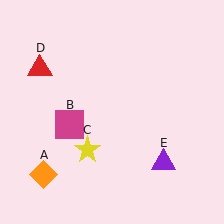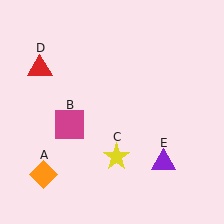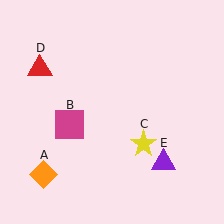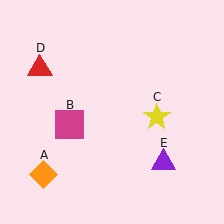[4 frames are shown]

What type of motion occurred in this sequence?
The yellow star (object C) rotated counterclockwise around the center of the scene.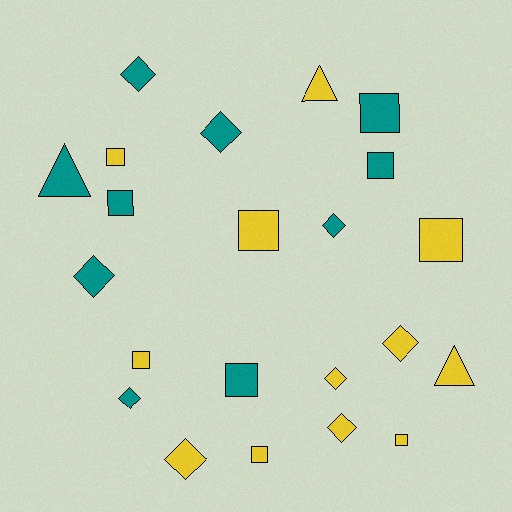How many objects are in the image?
There are 22 objects.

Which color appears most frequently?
Yellow, with 12 objects.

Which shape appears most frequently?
Square, with 10 objects.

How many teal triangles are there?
There is 1 teal triangle.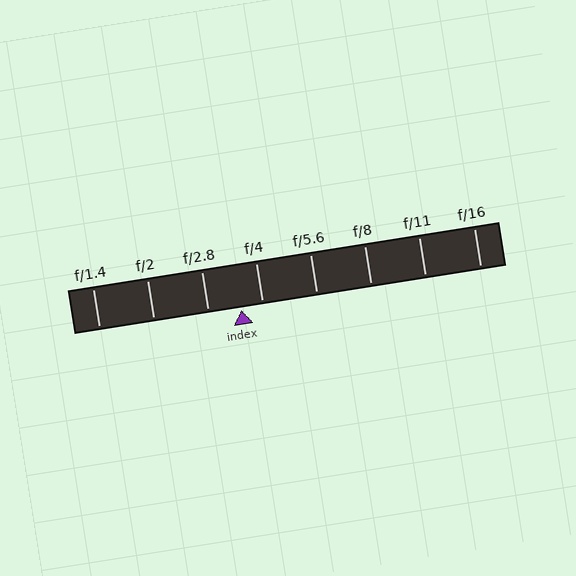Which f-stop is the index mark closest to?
The index mark is closest to f/4.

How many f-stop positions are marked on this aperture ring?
There are 8 f-stop positions marked.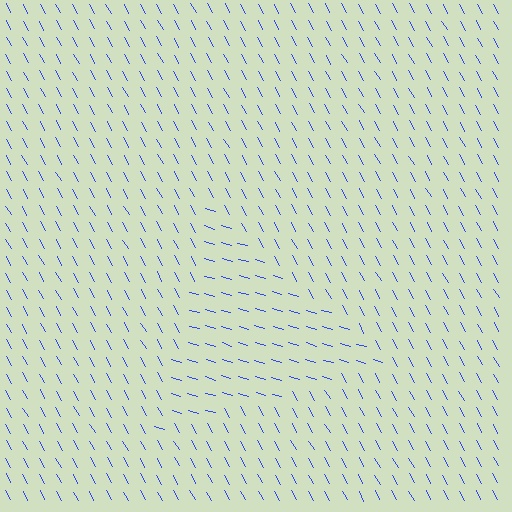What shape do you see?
I see a triangle.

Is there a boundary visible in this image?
Yes, there is a texture boundary formed by a change in line orientation.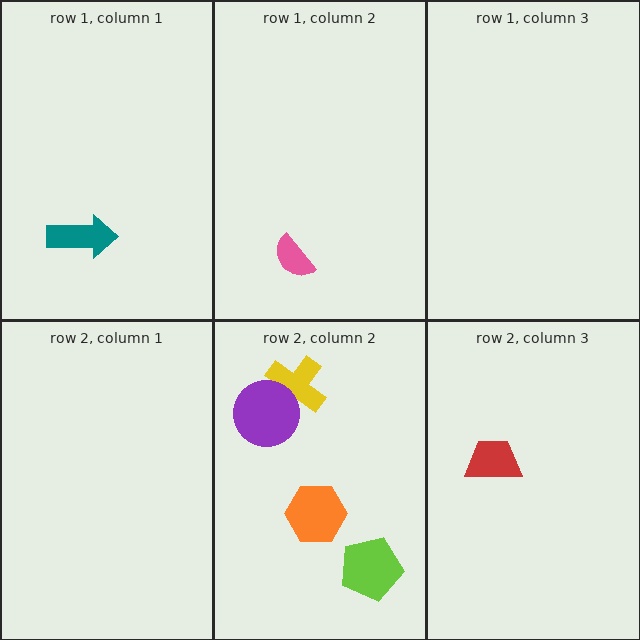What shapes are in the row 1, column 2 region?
The pink semicircle.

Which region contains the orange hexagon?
The row 2, column 2 region.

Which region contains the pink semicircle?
The row 1, column 2 region.